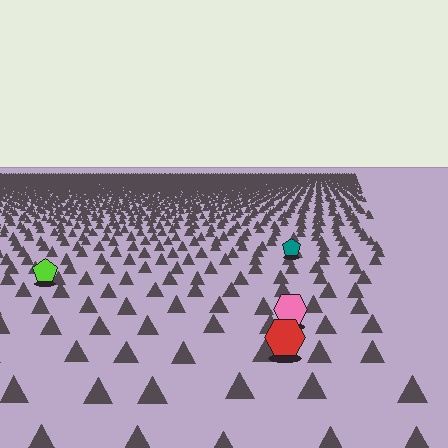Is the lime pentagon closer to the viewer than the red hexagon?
No. The red hexagon is closer — you can tell from the texture gradient: the ground texture is coarser near it.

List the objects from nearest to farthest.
From nearest to farthest: the red hexagon, the pink hexagon, the lime pentagon, the teal pentagon.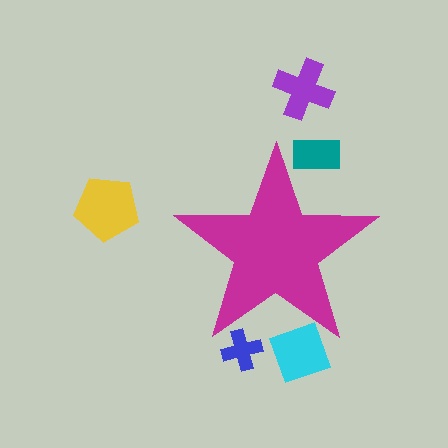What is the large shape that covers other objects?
A magenta star.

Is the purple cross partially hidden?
No, the purple cross is fully visible.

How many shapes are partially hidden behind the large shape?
3 shapes are partially hidden.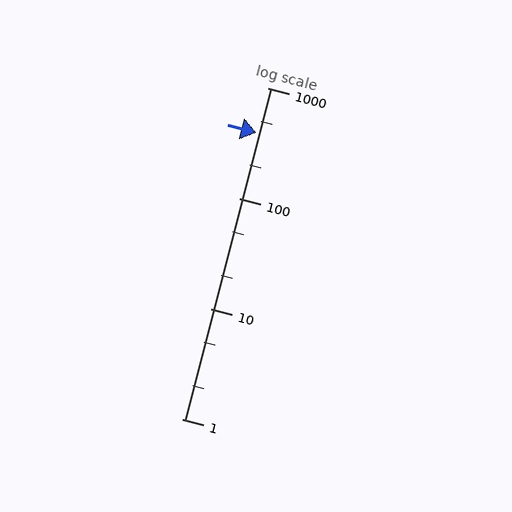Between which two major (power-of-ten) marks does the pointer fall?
The pointer is between 100 and 1000.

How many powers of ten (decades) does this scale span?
The scale spans 3 decades, from 1 to 1000.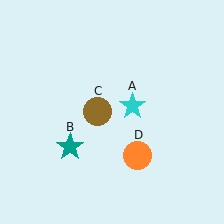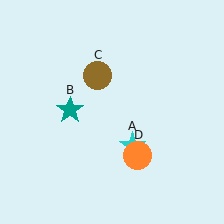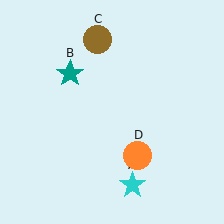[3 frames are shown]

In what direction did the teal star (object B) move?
The teal star (object B) moved up.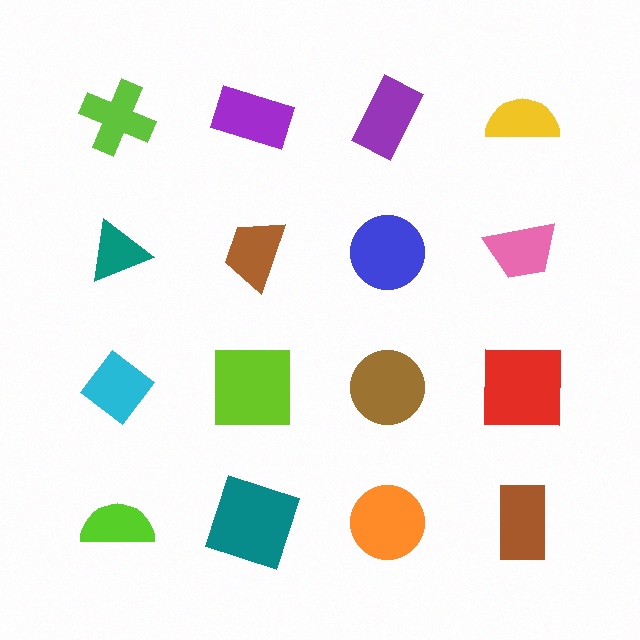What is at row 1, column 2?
A purple rectangle.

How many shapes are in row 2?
4 shapes.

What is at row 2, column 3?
A blue circle.